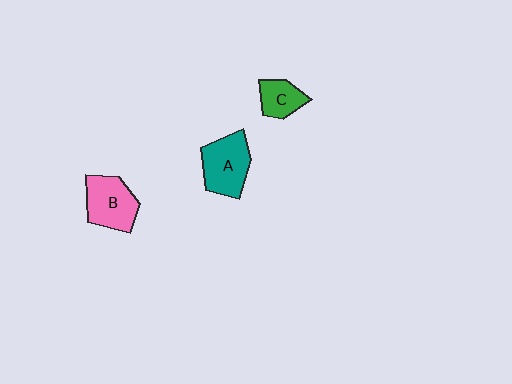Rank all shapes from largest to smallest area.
From largest to smallest: A (teal), B (pink), C (green).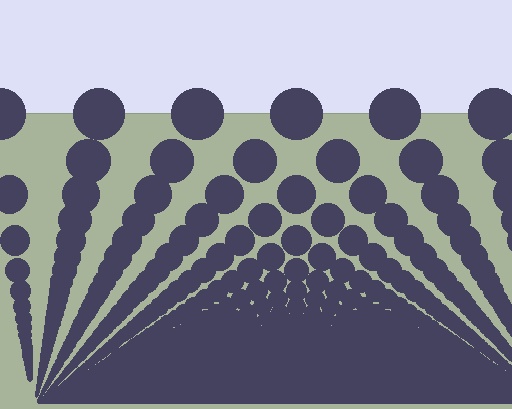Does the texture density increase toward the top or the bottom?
Density increases toward the bottom.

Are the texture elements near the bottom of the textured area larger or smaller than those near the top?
Smaller. The gradient is inverted — elements near the bottom are smaller and denser.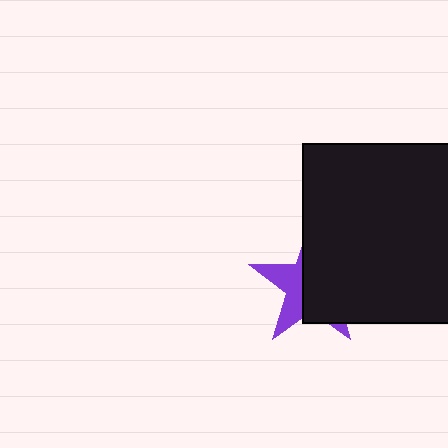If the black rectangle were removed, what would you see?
You would see the complete purple star.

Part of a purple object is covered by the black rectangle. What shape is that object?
It is a star.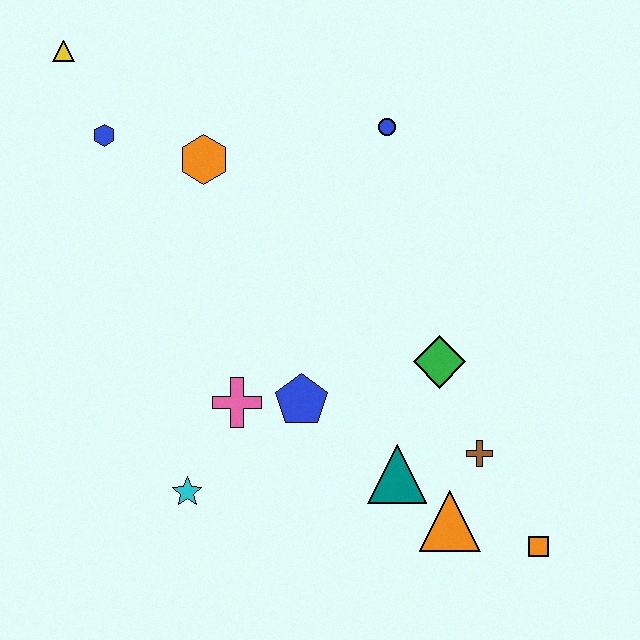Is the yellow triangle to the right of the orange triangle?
No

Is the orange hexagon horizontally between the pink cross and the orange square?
No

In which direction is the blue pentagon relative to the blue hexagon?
The blue pentagon is below the blue hexagon.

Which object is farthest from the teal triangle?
The yellow triangle is farthest from the teal triangle.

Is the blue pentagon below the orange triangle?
No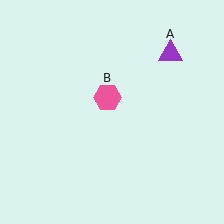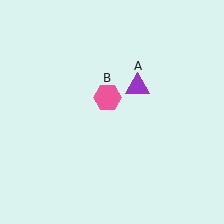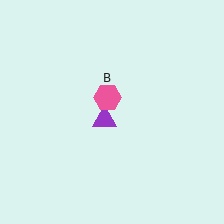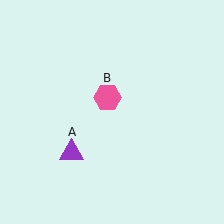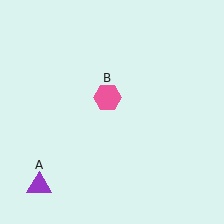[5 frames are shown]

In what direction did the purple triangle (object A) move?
The purple triangle (object A) moved down and to the left.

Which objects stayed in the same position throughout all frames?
Pink hexagon (object B) remained stationary.